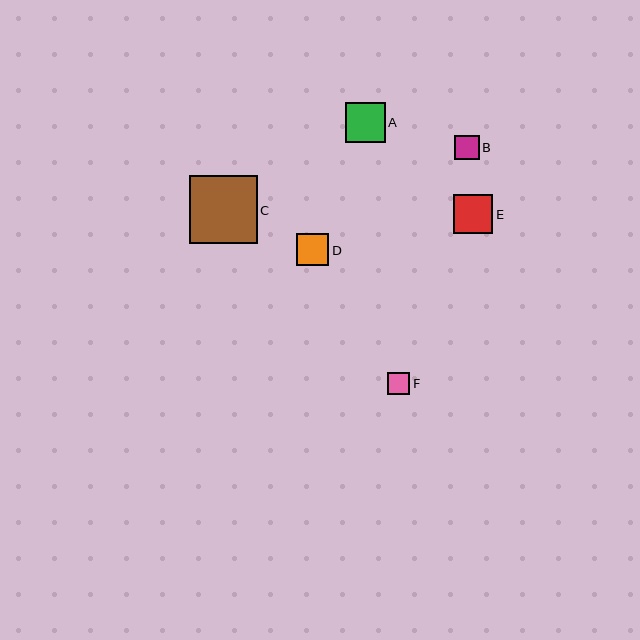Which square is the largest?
Square C is the largest with a size of approximately 68 pixels.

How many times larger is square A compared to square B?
Square A is approximately 1.6 times the size of square B.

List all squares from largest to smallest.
From largest to smallest: C, A, E, D, B, F.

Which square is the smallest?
Square F is the smallest with a size of approximately 23 pixels.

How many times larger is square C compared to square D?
Square C is approximately 2.1 times the size of square D.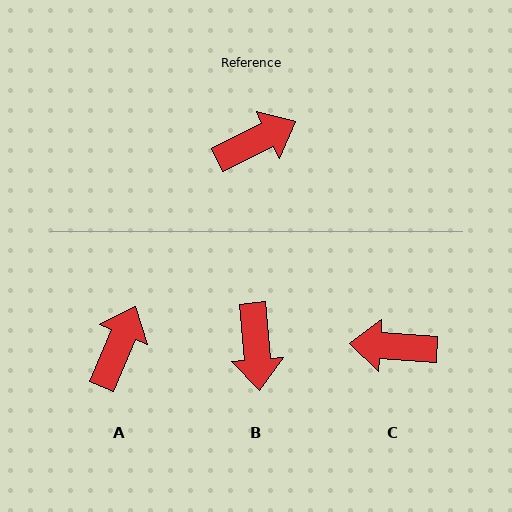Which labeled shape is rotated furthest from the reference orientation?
C, about 150 degrees away.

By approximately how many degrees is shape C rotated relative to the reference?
Approximately 150 degrees counter-clockwise.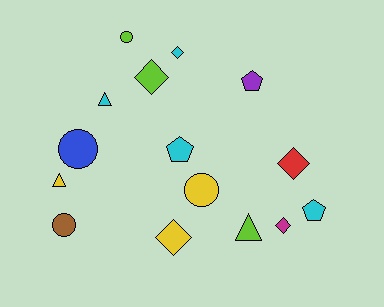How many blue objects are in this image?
There is 1 blue object.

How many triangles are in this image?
There are 3 triangles.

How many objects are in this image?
There are 15 objects.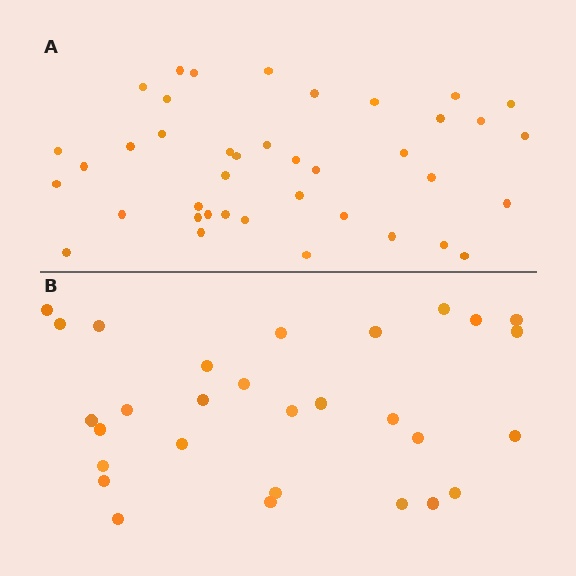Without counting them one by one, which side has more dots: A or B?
Region A (the top region) has more dots.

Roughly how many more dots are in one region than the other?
Region A has roughly 12 or so more dots than region B.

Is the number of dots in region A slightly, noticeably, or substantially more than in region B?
Region A has noticeably more, but not dramatically so. The ratio is roughly 1.4 to 1.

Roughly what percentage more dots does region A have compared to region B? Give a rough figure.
About 40% more.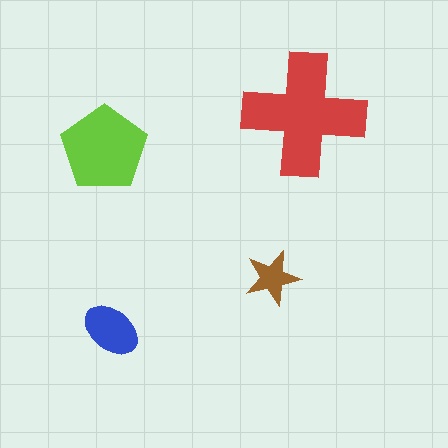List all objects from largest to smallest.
The red cross, the lime pentagon, the blue ellipse, the brown star.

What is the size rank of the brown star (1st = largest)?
4th.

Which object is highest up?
The red cross is topmost.